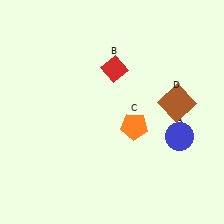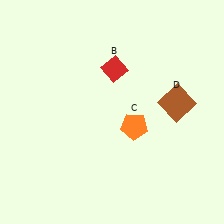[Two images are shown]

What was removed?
The blue circle (A) was removed in Image 2.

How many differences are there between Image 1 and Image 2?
There is 1 difference between the two images.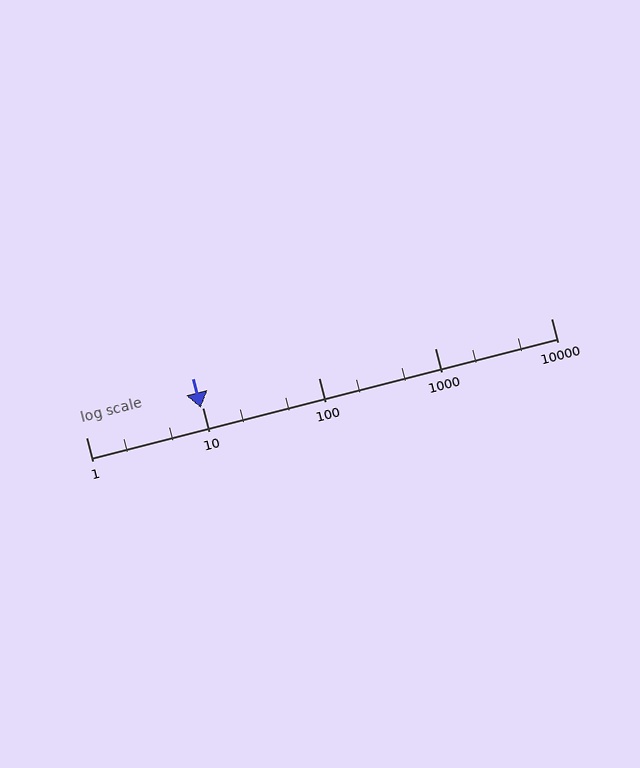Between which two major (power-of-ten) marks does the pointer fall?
The pointer is between 1 and 10.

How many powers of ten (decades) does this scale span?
The scale spans 4 decades, from 1 to 10000.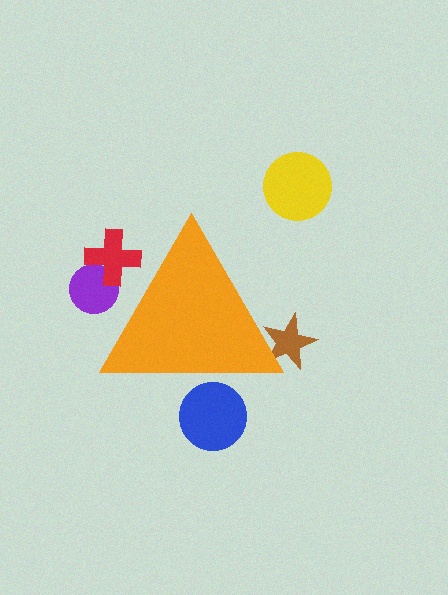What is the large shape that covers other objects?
An orange triangle.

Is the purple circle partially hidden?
Yes, the purple circle is partially hidden behind the orange triangle.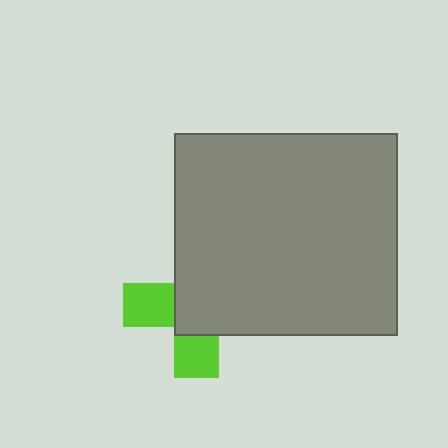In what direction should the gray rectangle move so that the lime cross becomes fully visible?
The gray rectangle should move toward the upper-right. That is the shortest direction to clear the overlap and leave the lime cross fully visible.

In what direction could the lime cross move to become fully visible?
The lime cross could move toward the lower-left. That would shift it out from behind the gray rectangle entirely.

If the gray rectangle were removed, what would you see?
You would see the complete lime cross.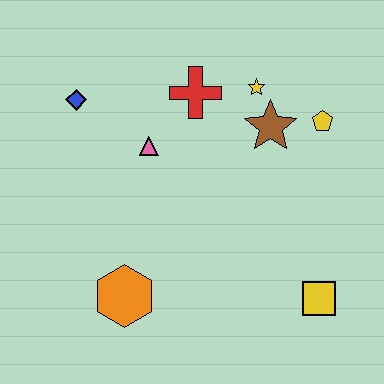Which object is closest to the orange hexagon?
The pink triangle is closest to the orange hexagon.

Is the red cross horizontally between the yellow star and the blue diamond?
Yes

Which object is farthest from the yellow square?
The blue diamond is farthest from the yellow square.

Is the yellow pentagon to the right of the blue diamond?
Yes